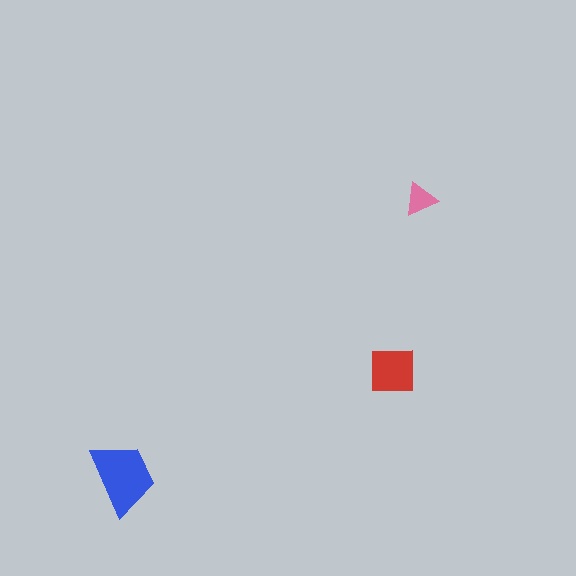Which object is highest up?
The pink triangle is topmost.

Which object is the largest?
The blue trapezoid.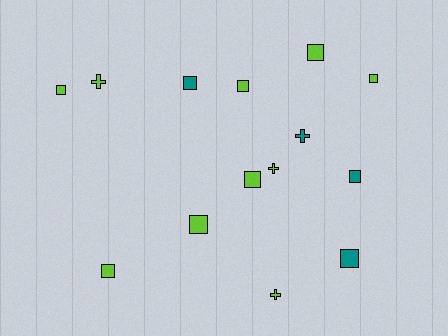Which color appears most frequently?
Lime, with 10 objects.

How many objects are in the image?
There are 14 objects.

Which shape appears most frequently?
Square, with 10 objects.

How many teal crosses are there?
There is 1 teal cross.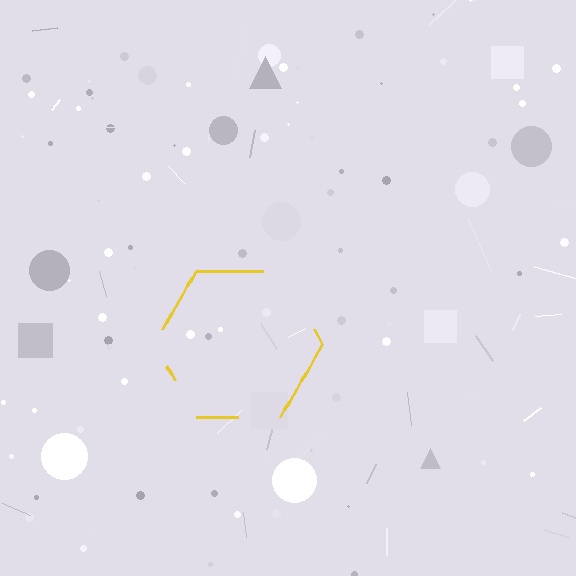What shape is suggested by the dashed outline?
The dashed outline suggests a hexagon.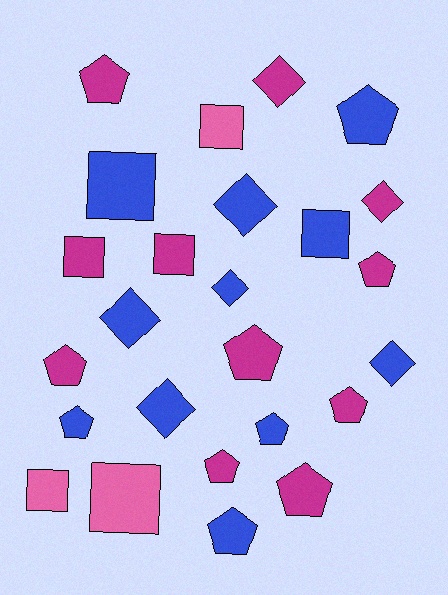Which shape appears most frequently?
Pentagon, with 11 objects.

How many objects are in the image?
There are 25 objects.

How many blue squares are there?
There are 2 blue squares.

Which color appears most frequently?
Magenta, with 11 objects.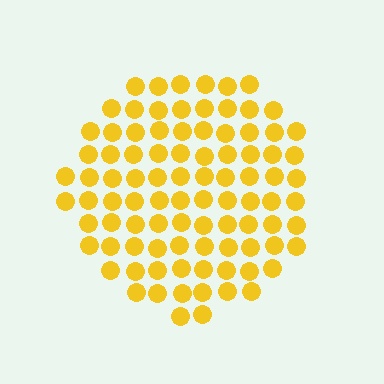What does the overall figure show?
The overall figure shows a circle.